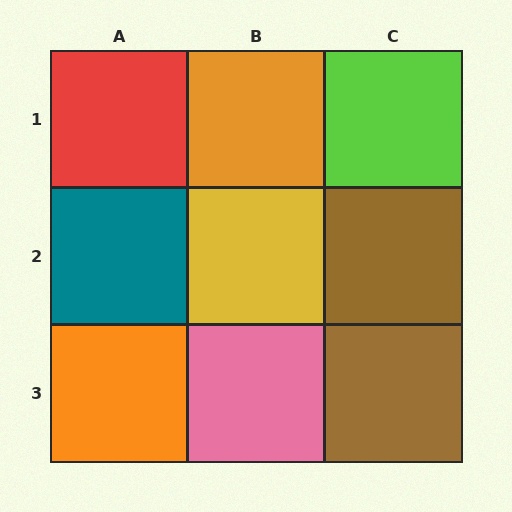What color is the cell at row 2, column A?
Teal.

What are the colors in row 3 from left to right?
Orange, pink, brown.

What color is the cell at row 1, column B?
Orange.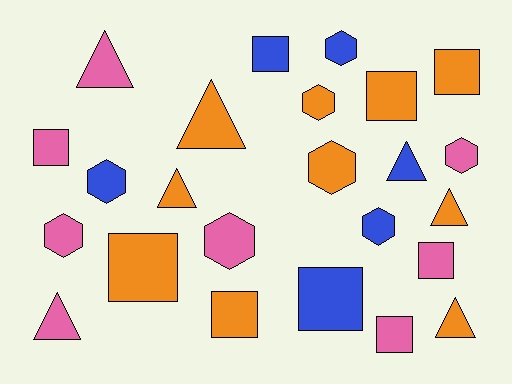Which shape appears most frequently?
Square, with 9 objects.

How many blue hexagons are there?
There are 3 blue hexagons.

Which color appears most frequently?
Orange, with 10 objects.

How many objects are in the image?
There are 24 objects.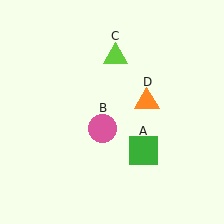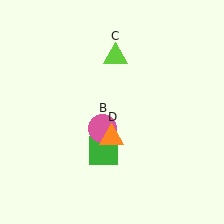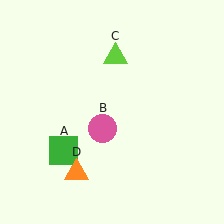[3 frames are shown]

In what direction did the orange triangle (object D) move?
The orange triangle (object D) moved down and to the left.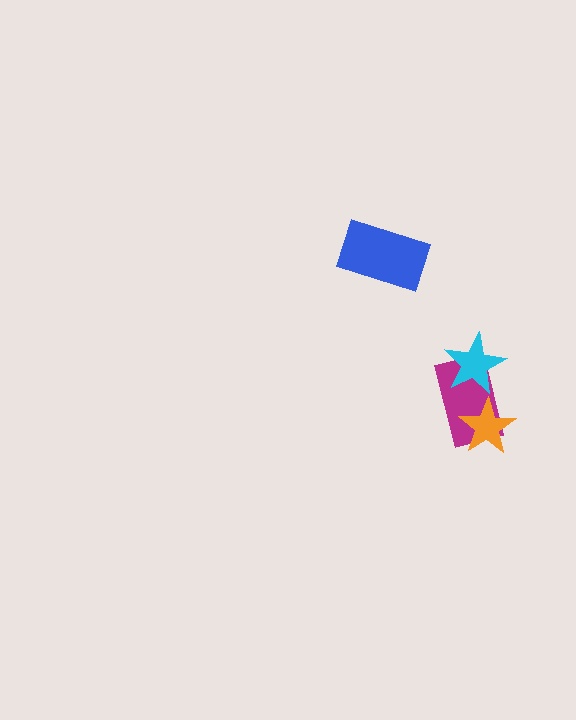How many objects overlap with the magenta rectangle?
2 objects overlap with the magenta rectangle.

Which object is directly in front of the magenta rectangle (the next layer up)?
The orange star is directly in front of the magenta rectangle.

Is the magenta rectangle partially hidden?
Yes, it is partially covered by another shape.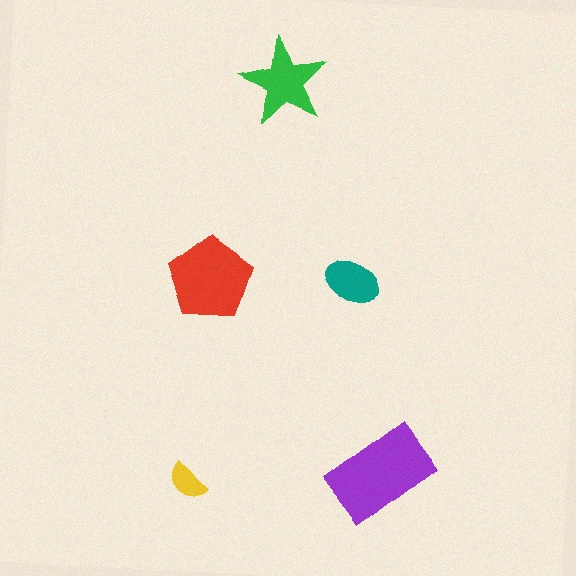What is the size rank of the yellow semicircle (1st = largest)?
5th.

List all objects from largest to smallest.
The purple rectangle, the red pentagon, the green star, the teal ellipse, the yellow semicircle.